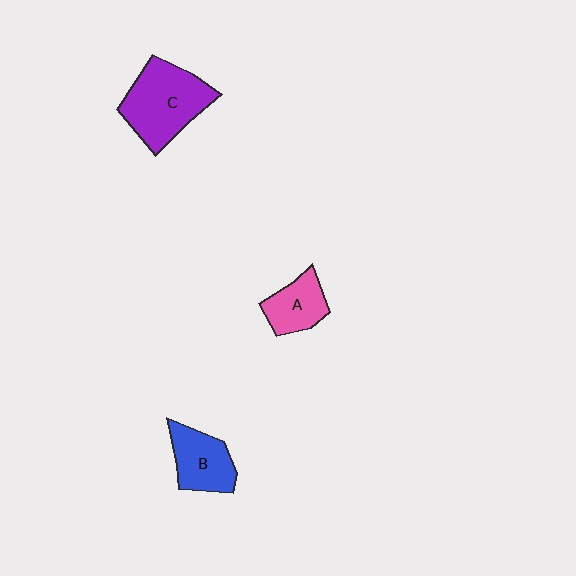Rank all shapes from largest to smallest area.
From largest to smallest: C (purple), B (blue), A (pink).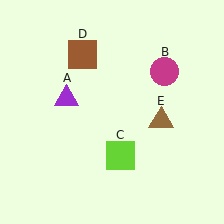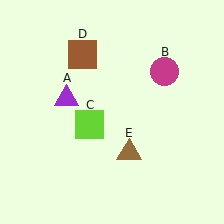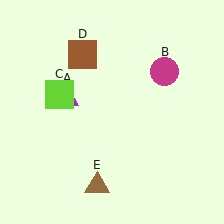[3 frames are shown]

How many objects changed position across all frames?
2 objects changed position: lime square (object C), brown triangle (object E).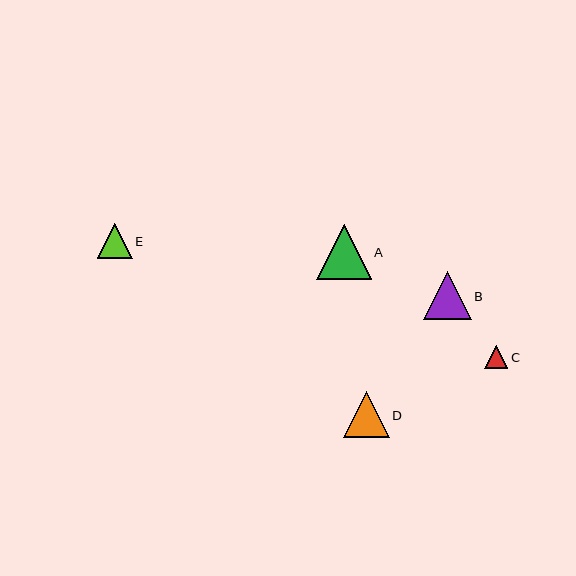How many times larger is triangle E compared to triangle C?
Triangle E is approximately 1.5 times the size of triangle C.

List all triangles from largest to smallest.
From largest to smallest: A, B, D, E, C.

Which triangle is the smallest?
Triangle C is the smallest with a size of approximately 23 pixels.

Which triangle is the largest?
Triangle A is the largest with a size of approximately 55 pixels.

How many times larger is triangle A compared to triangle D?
Triangle A is approximately 1.2 times the size of triangle D.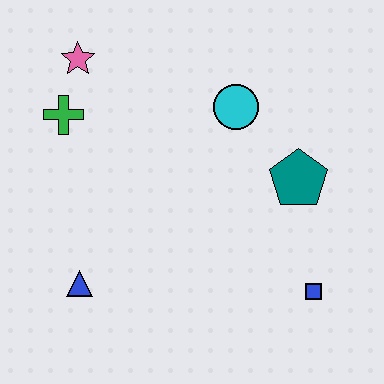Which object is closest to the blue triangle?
The green cross is closest to the blue triangle.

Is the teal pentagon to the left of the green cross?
No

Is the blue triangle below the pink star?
Yes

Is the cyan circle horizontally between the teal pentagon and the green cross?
Yes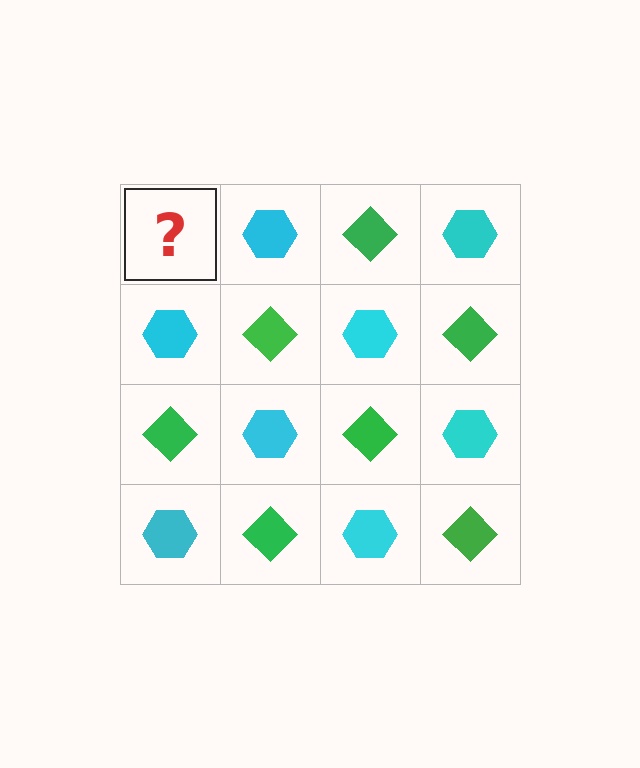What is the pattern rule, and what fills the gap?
The rule is that it alternates green diamond and cyan hexagon in a checkerboard pattern. The gap should be filled with a green diamond.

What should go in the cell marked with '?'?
The missing cell should contain a green diamond.